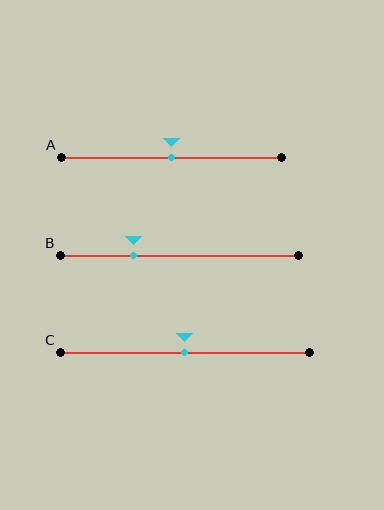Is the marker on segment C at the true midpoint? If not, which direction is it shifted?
Yes, the marker on segment C is at the true midpoint.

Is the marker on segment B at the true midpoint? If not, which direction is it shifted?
No, the marker on segment B is shifted to the left by about 19% of the segment length.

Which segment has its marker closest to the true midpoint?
Segment A has its marker closest to the true midpoint.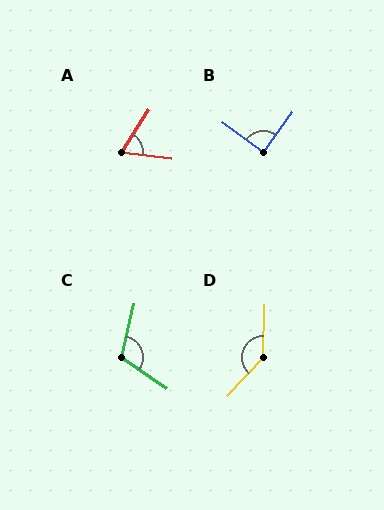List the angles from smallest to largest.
A (64°), B (90°), C (112°), D (138°).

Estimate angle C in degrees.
Approximately 112 degrees.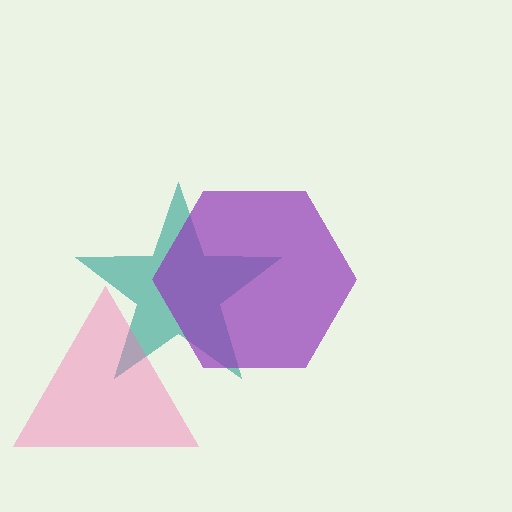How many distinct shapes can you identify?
There are 3 distinct shapes: a teal star, a purple hexagon, a pink triangle.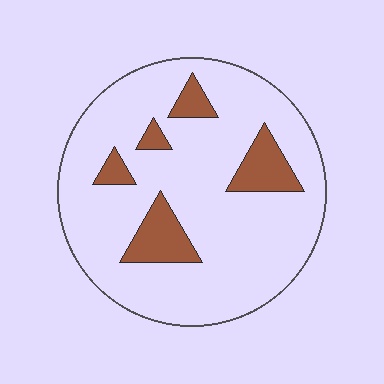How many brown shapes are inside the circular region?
5.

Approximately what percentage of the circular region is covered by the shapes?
Approximately 15%.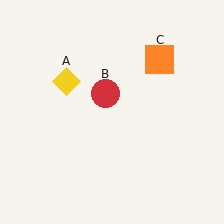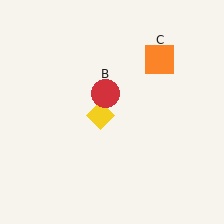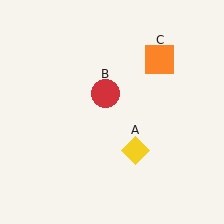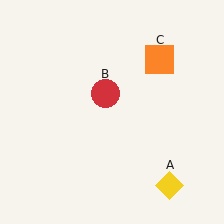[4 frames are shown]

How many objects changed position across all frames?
1 object changed position: yellow diamond (object A).